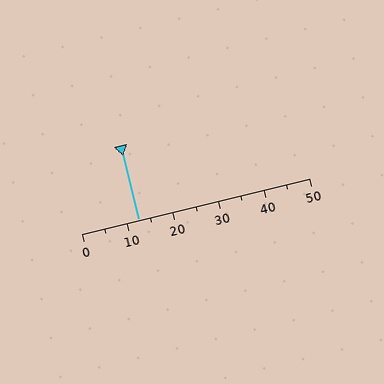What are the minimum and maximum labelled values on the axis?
The axis runs from 0 to 50.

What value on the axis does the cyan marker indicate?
The marker indicates approximately 12.5.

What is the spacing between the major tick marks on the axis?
The major ticks are spaced 10 apart.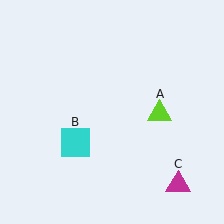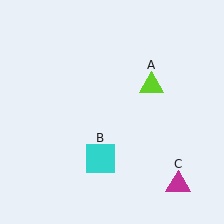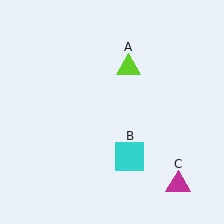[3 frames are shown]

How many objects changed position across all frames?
2 objects changed position: lime triangle (object A), cyan square (object B).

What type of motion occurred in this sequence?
The lime triangle (object A), cyan square (object B) rotated counterclockwise around the center of the scene.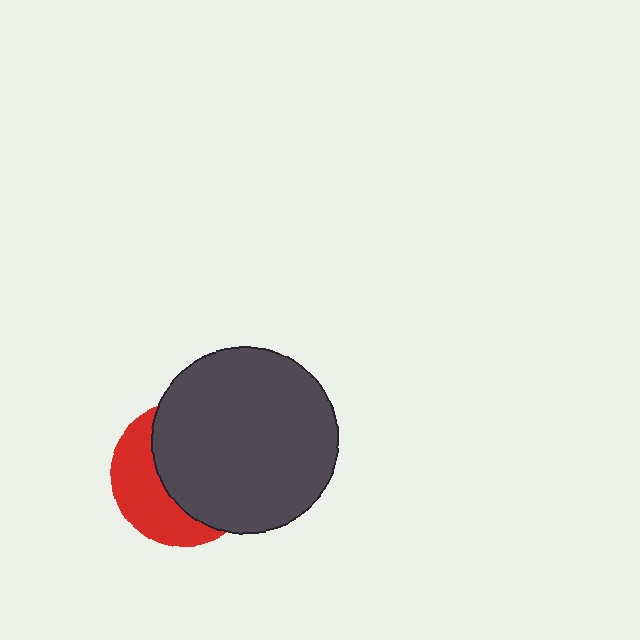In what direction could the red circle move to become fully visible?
The red circle could move left. That would shift it out from behind the dark gray circle entirely.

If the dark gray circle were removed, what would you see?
You would see the complete red circle.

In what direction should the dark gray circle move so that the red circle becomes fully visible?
The dark gray circle should move right. That is the shortest direction to clear the overlap and leave the red circle fully visible.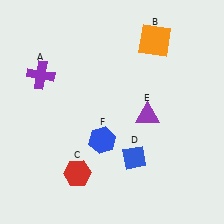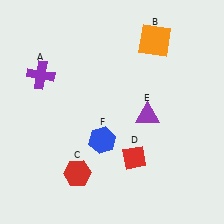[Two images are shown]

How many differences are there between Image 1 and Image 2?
There is 1 difference between the two images.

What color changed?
The diamond (D) changed from blue in Image 1 to red in Image 2.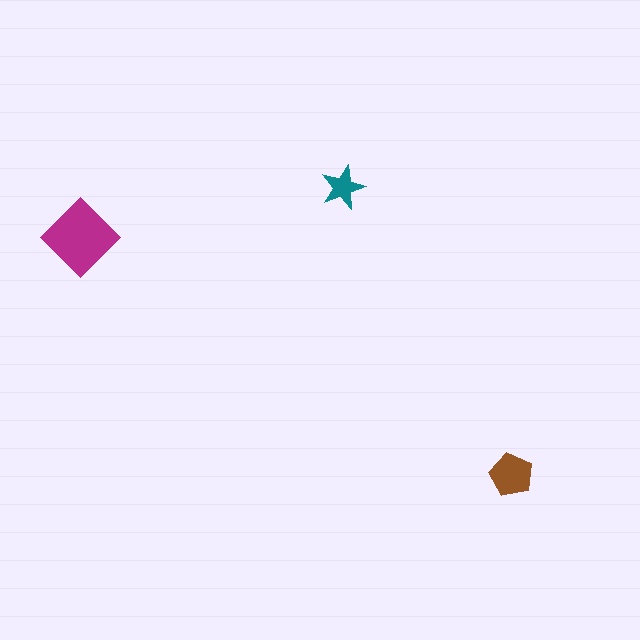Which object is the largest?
The magenta diamond.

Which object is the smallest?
The teal star.